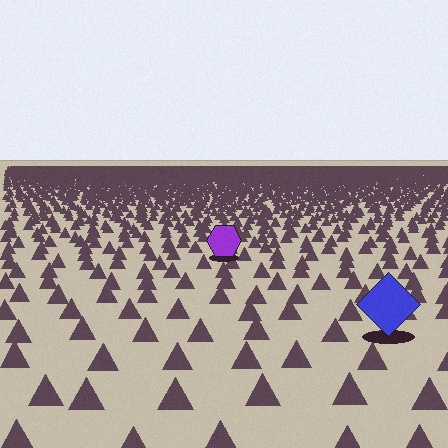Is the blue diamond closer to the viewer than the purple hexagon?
Yes. The blue diamond is closer — you can tell from the texture gradient: the ground texture is coarser near it.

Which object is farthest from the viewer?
The purple hexagon is farthest from the viewer. It appears smaller and the ground texture around it is denser.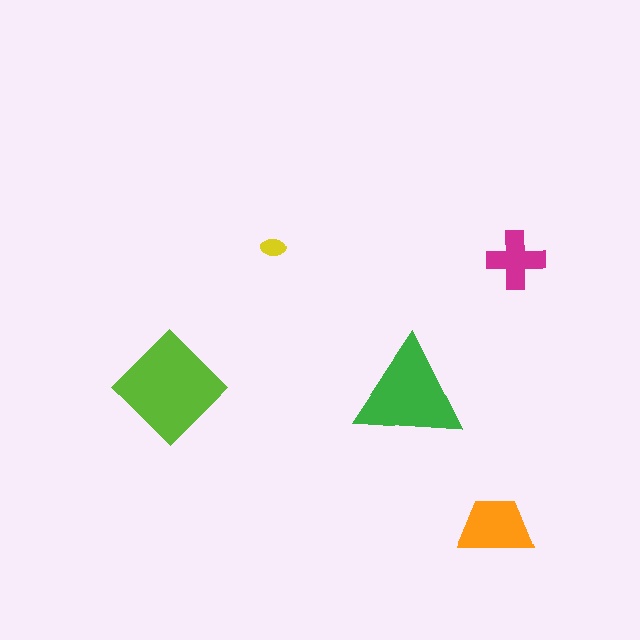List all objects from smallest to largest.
The yellow ellipse, the magenta cross, the orange trapezoid, the green triangle, the lime diamond.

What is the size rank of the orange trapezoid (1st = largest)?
3rd.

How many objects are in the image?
There are 5 objects in the image.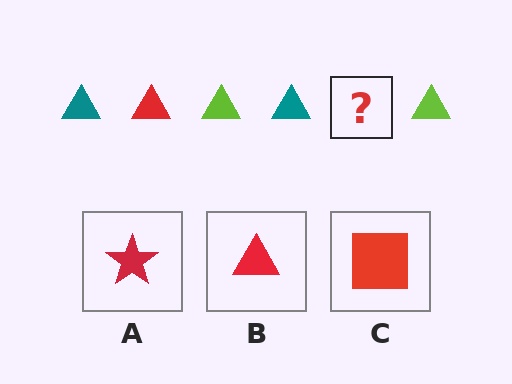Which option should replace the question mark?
Option B.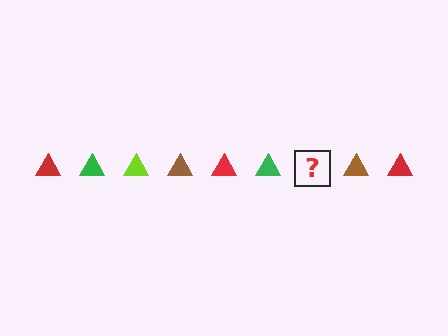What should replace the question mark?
The question mark should be replaced with a lime triangle.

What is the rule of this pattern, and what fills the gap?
The rule is that the pattern cycles through red, green, lime, brown triangles. The gap should be filled with a lime triangle.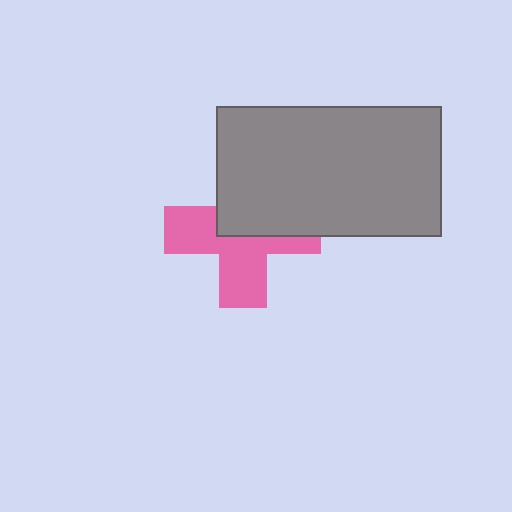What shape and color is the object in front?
The object in front is a gray rectangle.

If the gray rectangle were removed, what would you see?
You would see the complete pink cross.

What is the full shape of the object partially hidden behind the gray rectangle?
The partially hidden object is a pink cross.